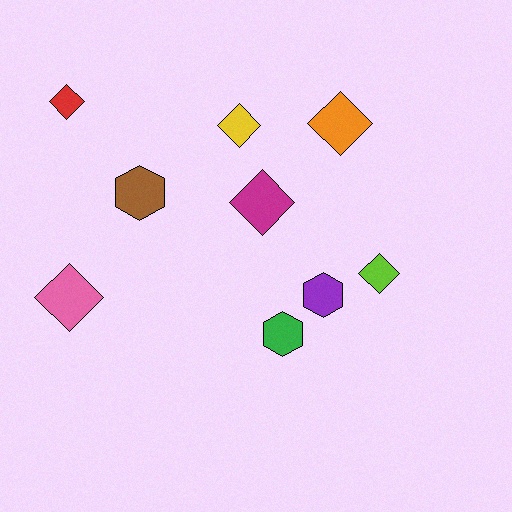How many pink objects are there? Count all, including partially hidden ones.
There is 1 pink object.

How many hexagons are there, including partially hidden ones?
There are 3 hexagons.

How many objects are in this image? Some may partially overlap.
There are 9 objects.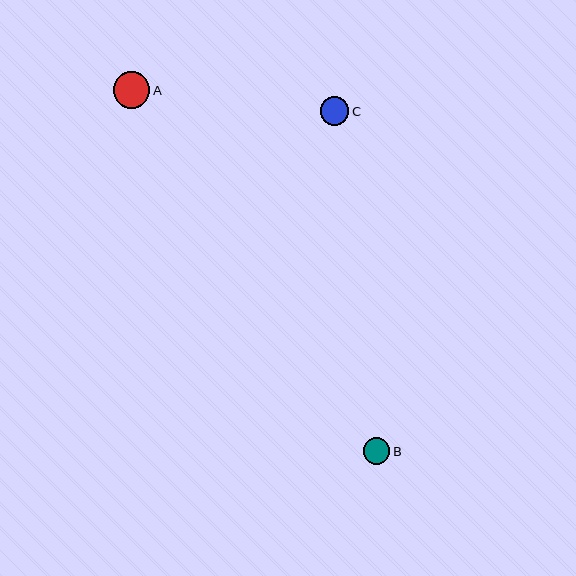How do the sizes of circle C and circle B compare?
Circle C and circle B are approximately the same size.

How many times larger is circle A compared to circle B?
Circle A is approximately 1.4 times the size of circle B.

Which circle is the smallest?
Circle B is the smallest with a size of approximately 26 pixels.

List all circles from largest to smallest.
From largest to smallest: A, C, B.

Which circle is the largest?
Circle A is the largest with a size of approximately 36 pixels.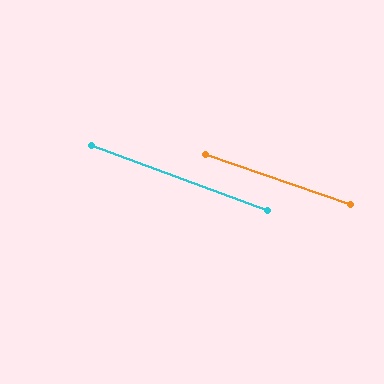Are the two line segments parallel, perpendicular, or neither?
Parallel — their directions differ by only 1.4°.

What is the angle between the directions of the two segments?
Approximately 1 degree.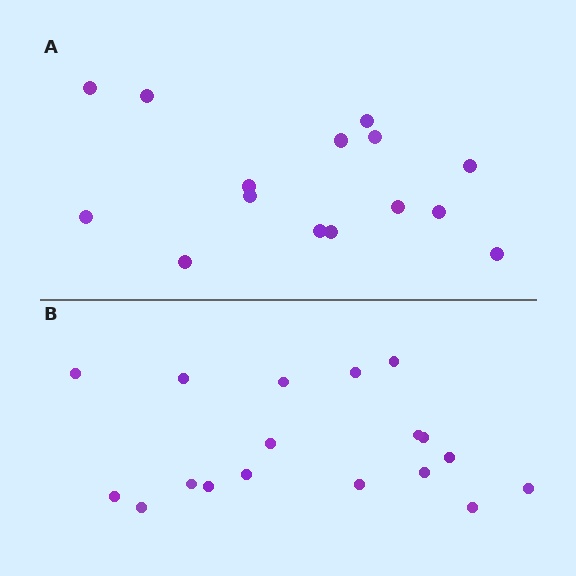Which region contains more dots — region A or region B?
Region B (the bottom region) has more dots.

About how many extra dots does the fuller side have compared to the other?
Region B has just a few more — roughly 2 or 3 more dots than region A.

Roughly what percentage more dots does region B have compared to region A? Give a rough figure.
About 20% more.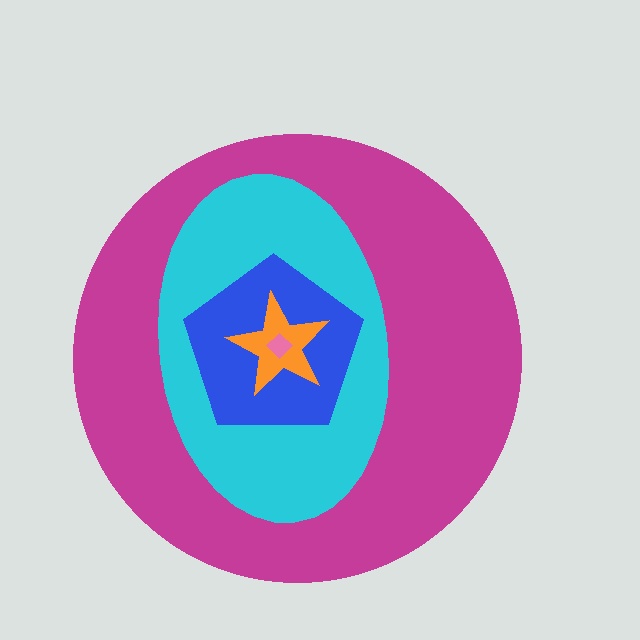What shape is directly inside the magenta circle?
The cyan ellipse.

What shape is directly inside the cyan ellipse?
The blue pentagon.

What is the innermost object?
The pink diamond.